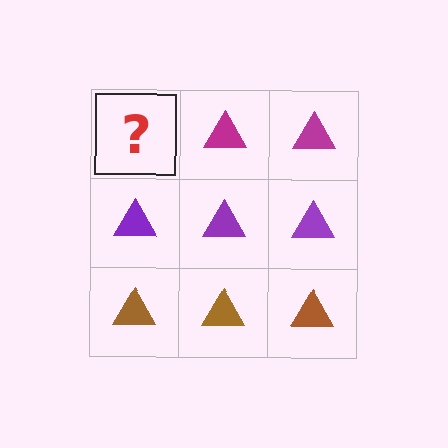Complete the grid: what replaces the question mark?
The question mark should be replaced with a magenta triangle.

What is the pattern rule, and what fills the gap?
The rule is that each row has a consistent color. The gap should be filled with a magenta triangle.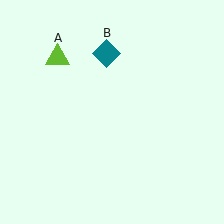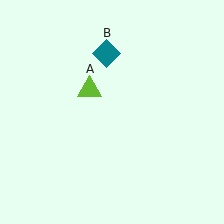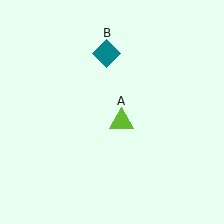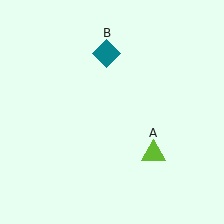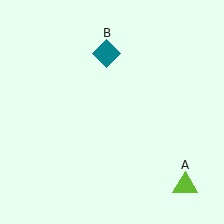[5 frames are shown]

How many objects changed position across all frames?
1 object changed position: lime triangle (object A).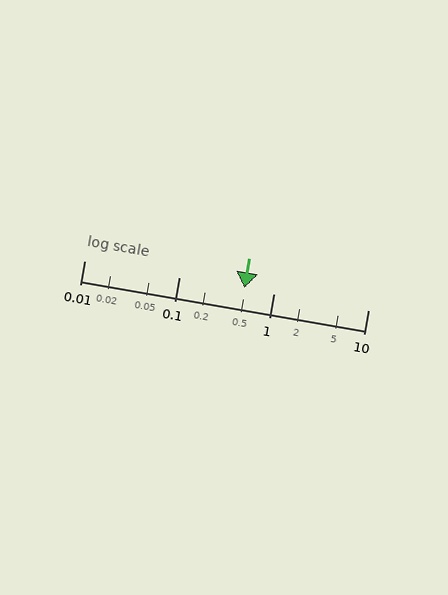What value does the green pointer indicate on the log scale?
The pointer indicates approximately 0.49.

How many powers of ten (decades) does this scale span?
The scale spans 3 decades, from 0.01 to 10.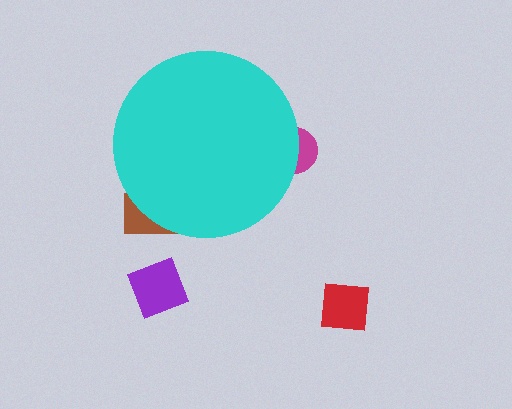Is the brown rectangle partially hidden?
Yes, the brown rectangle is partially hidden behind the cyan circle.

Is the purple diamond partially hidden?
No, the purple diamond is fully visible.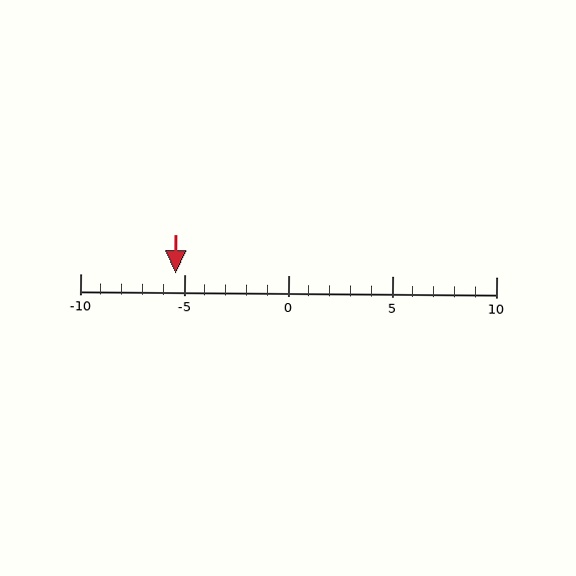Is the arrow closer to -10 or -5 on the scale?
The arrow is closer to -5.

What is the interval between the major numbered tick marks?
The major tick marks are spaced 5 units apart.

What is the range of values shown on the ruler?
The ruler shows values from -10 to 10.